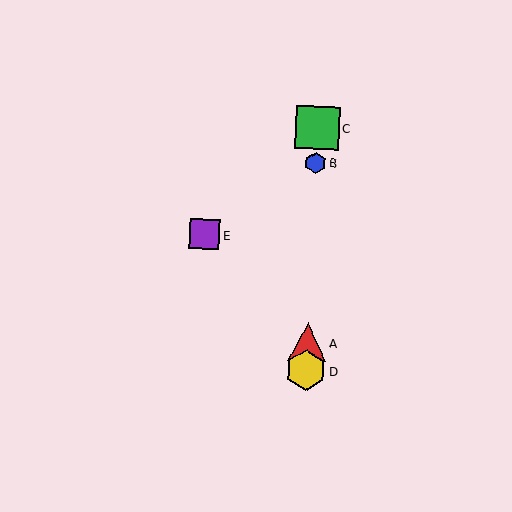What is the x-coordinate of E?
Object E is at x≈205.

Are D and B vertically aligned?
Yes, both are at x≈306.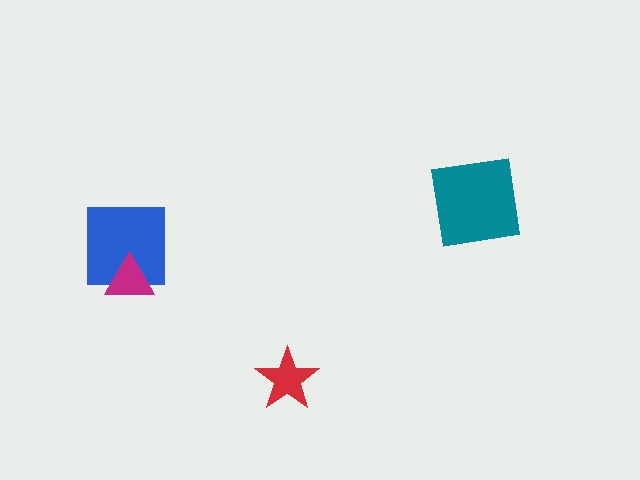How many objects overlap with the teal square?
0 objects overlap with the teal square.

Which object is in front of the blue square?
The magenta triangle is in front of the blue square.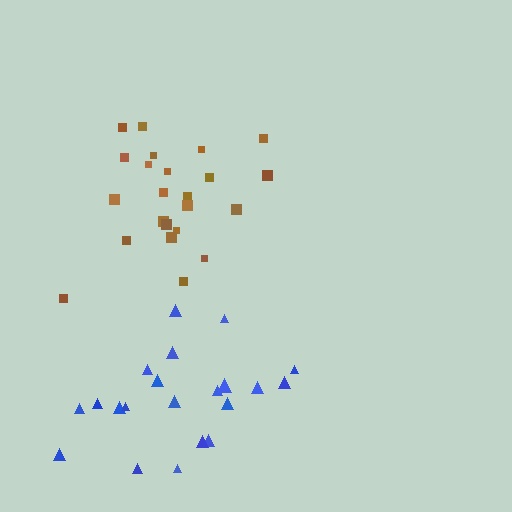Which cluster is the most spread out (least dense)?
Brown.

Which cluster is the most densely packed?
Blue.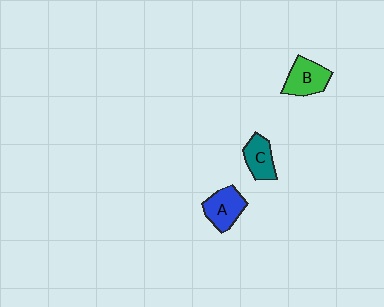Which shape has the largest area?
Shape B (green).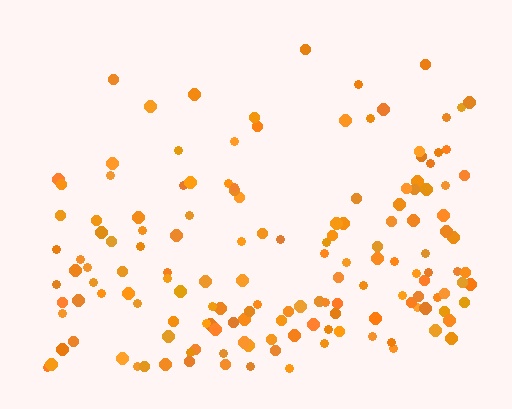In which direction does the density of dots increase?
From top to bottom, with the bottom side densest.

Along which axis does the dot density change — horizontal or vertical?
Vertical.